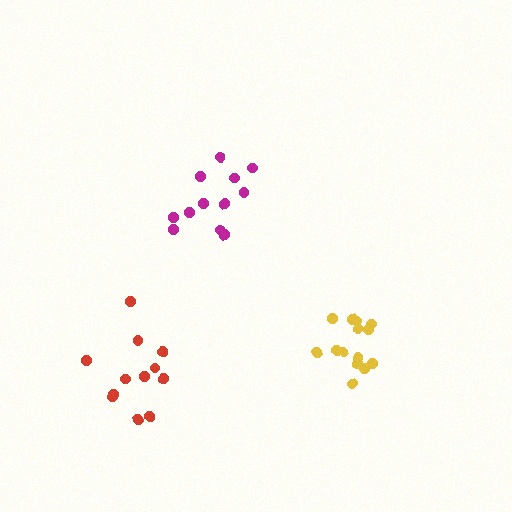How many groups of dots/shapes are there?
There are 3 groups.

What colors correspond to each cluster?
The clusters are colored: magenta, yellow, red.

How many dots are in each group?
Group 1: 13 dots, Group 2: 14 dots, Group 3: 12 dots (39 total).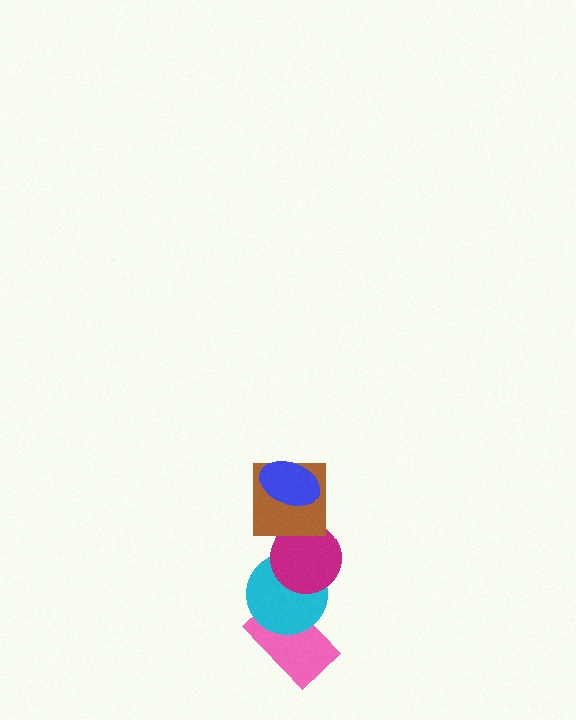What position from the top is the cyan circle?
The cyan circle is 4th from the top.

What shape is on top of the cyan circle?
The magenta circle is on top of the cyan circle.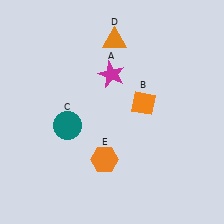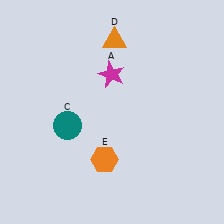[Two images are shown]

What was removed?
The orange diamond (B) was removed in Image 2.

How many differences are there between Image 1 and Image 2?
There is 1 difference between the two images.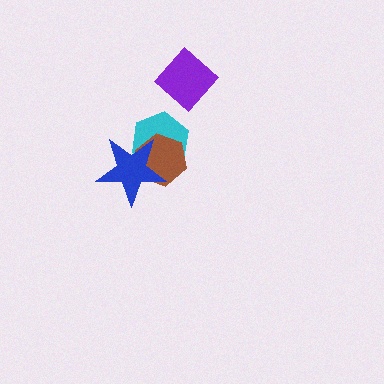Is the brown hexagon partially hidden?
Yes, it is partially covered by another shape.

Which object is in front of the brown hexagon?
The blue star is in front of the brown hexagon.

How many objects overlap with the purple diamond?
0 objects overlap with the purple diamond.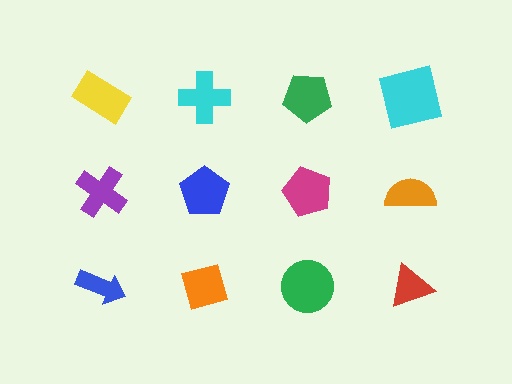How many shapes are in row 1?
4 shapes.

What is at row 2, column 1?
A purple cross.